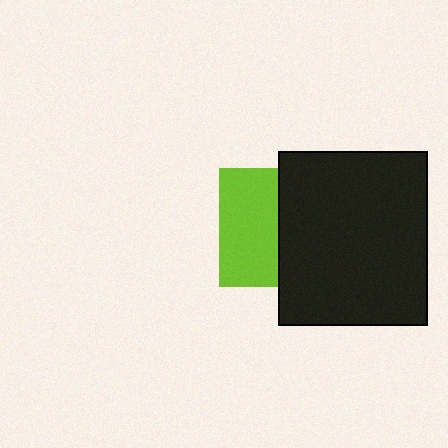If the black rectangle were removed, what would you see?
You would see the complete lime square.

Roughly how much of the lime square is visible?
About half of it is visible (roughly 49%).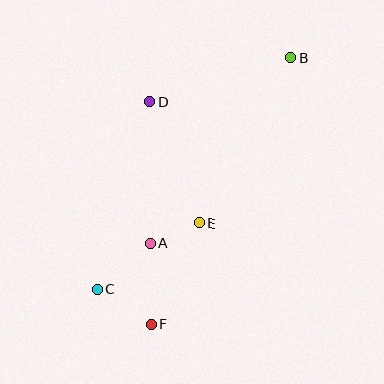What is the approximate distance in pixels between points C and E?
The distance between C and E is approximately 122 pixels.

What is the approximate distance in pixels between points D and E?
The distance between D and E is approximately 131 pixels.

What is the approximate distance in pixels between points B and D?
The distance between B and D is approximately 148 pixels.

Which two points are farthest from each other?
Points B and C are farthest from each other.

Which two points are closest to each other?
Points A and E are closest to each other.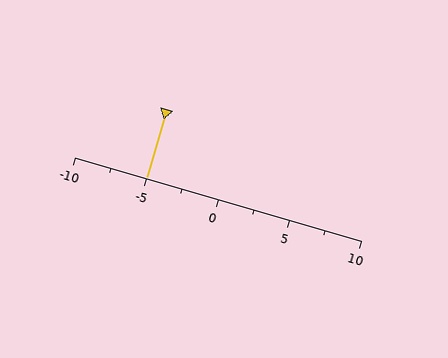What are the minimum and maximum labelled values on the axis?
The axis runs from -10 to 10.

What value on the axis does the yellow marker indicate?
The marker indicates approximately -5.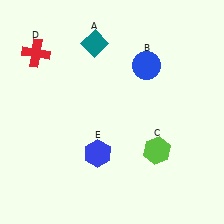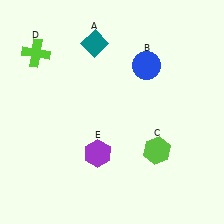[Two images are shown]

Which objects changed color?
D changed from red to lime. E changed from blue to purple.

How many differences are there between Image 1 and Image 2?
There are 2 differences between the two images.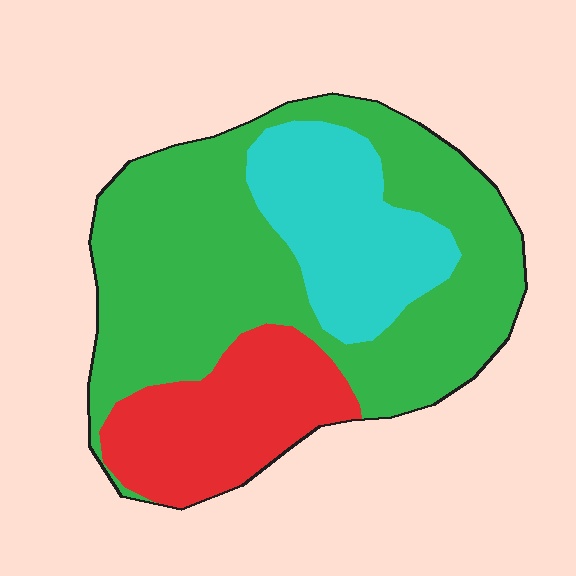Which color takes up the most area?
Green, at roughly 60%.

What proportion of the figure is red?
Red takes up about one fifth (1/5) of the figure.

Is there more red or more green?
Green.